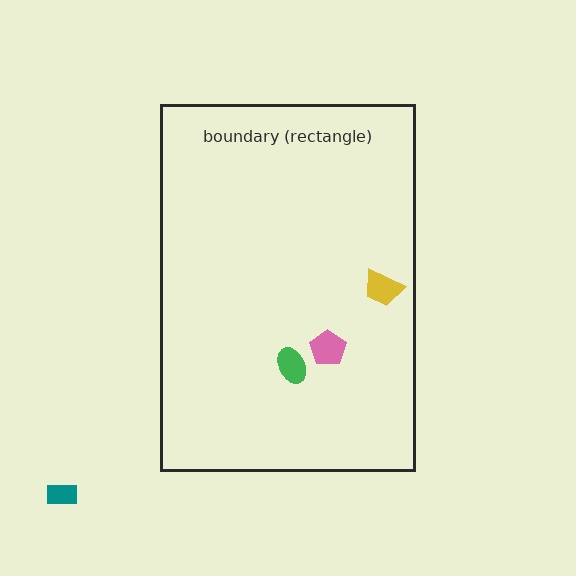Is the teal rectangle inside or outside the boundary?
Outside.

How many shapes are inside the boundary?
3 inside, 1 outside.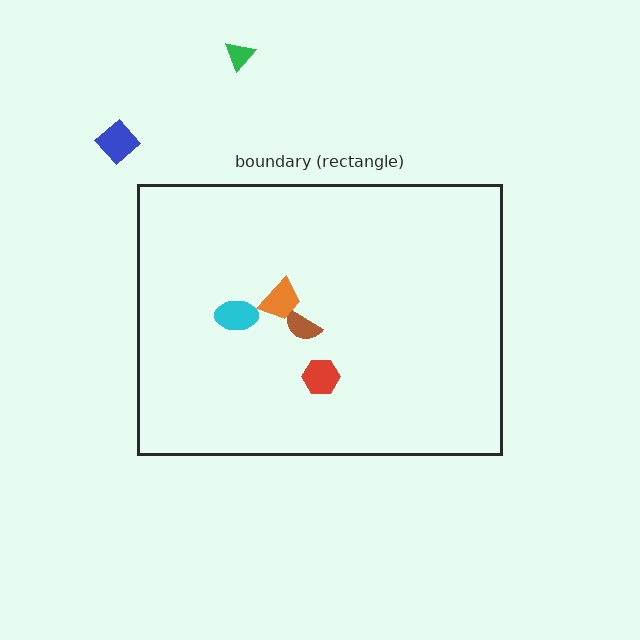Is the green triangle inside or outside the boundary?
Outside.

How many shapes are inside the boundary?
4 inside, 2 outside.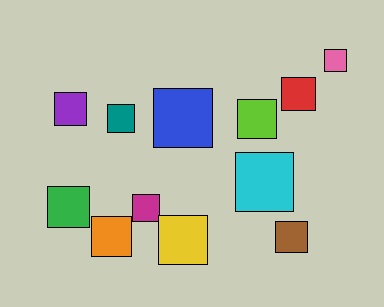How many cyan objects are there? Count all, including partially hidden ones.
There is 1 cyan object.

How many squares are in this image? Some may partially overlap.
There are 12 squares.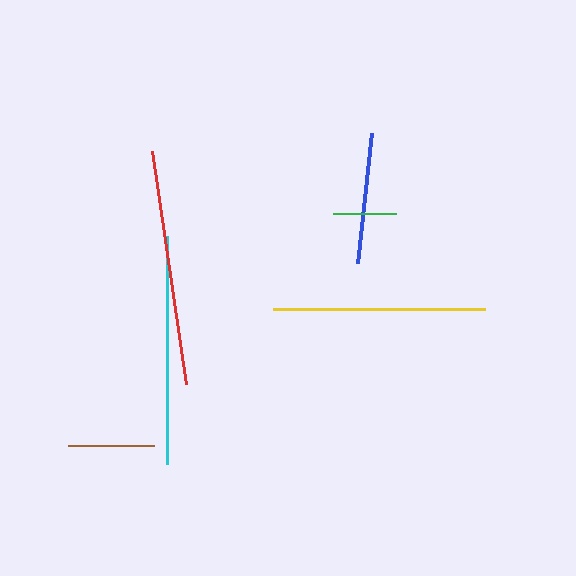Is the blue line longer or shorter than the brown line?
The blue line is longer than the brown line.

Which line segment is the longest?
The red line is the longest at approximately 235 pixels.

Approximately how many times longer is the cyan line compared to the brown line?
The cyan line is approximately 2.7 times the length of the brown line.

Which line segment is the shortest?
The green line is the shortest at approximately 63 pixels.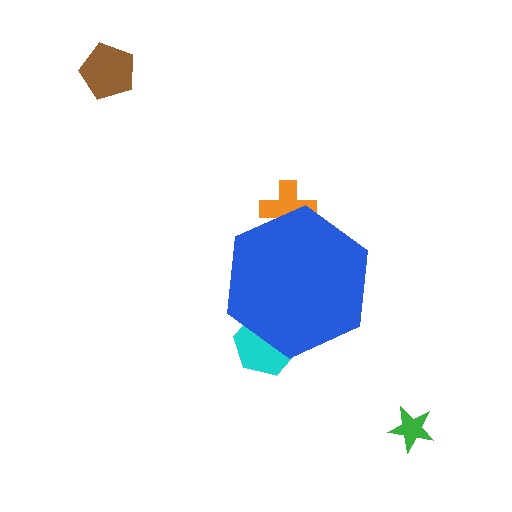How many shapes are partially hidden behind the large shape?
2 shapes are partially hidden.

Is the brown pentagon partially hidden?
No, the brown pentagon is fully visible.